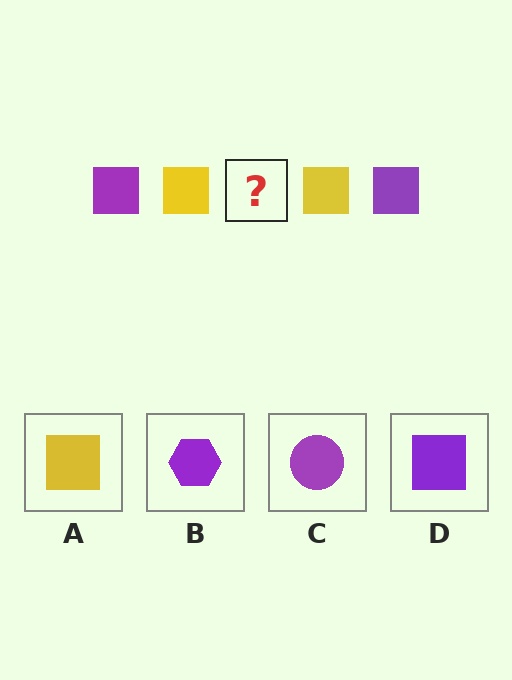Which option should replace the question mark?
Option D.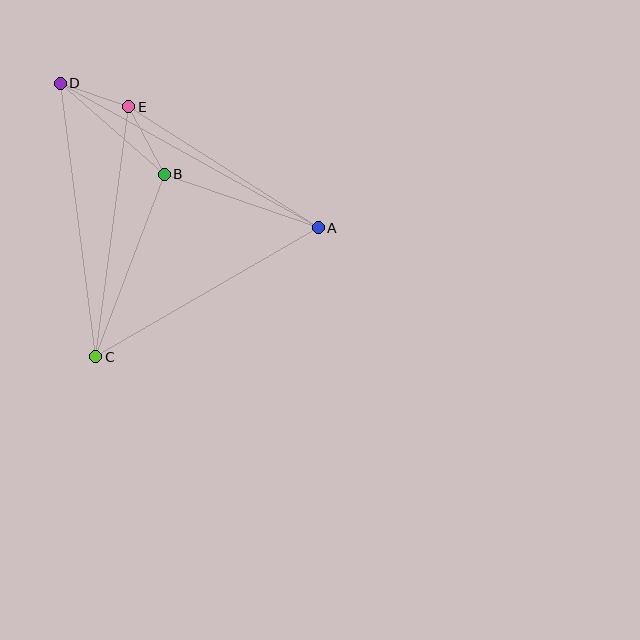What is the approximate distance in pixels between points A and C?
The distance between A and C is approximately 257 pixels.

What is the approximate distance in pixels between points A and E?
The distance between A and E is approximately 225 pixels.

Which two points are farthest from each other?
Points A and D are farthest from each other.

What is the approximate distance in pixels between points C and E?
The distance between C and E is approximately 252 pixels.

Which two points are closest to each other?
Points D and E are closest to each other.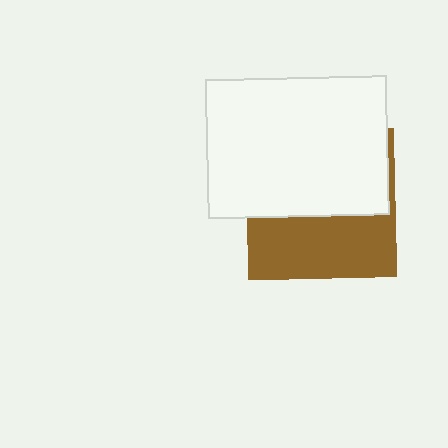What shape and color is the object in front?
The object in front is a white rectangle.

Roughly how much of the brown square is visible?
A small part of it is visible (roughly 44%).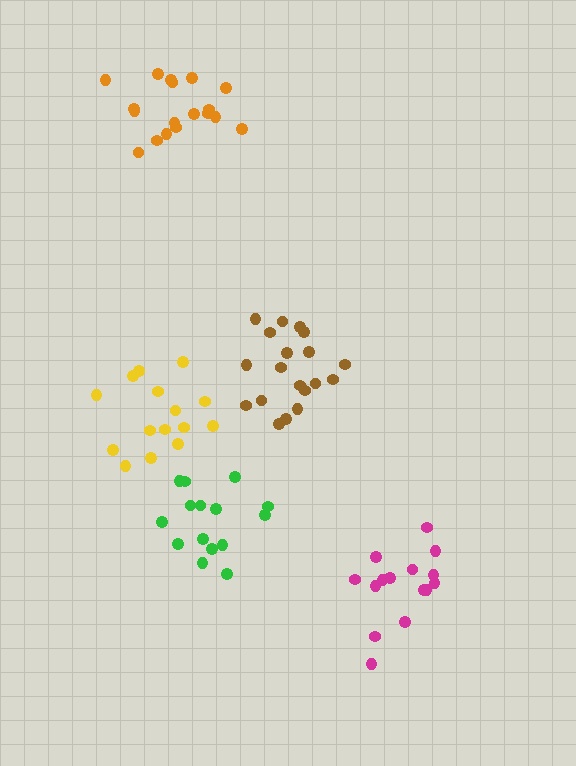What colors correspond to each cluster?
The clusters are colored: magenta, orange, green, brown, yellow.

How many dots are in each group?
Group 1: 15 dots, Group 2: 18 dots, Group 3: 15 dots, Group 4: 19 dots, Group 5: 15 dots (82 total).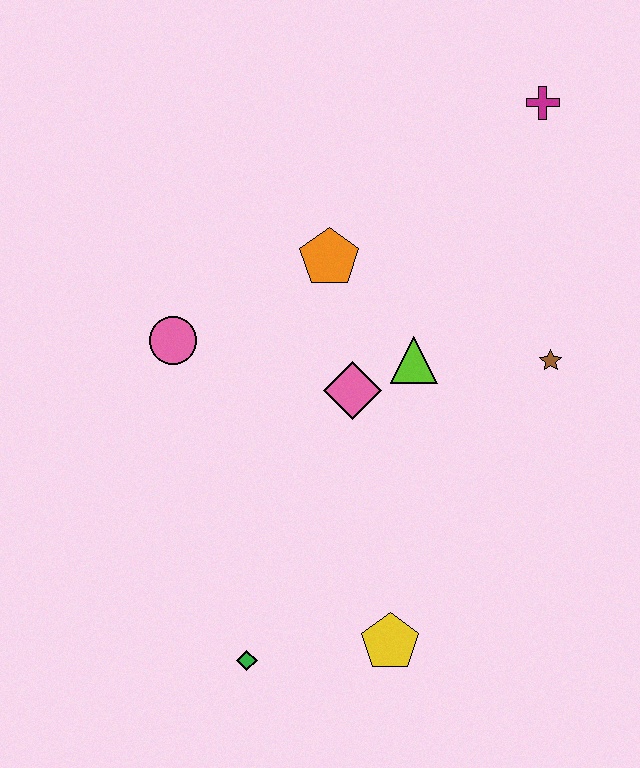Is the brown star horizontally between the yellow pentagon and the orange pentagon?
No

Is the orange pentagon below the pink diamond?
No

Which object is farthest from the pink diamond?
The magenta cross is farthest from the pink diamond.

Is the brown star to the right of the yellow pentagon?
Yes